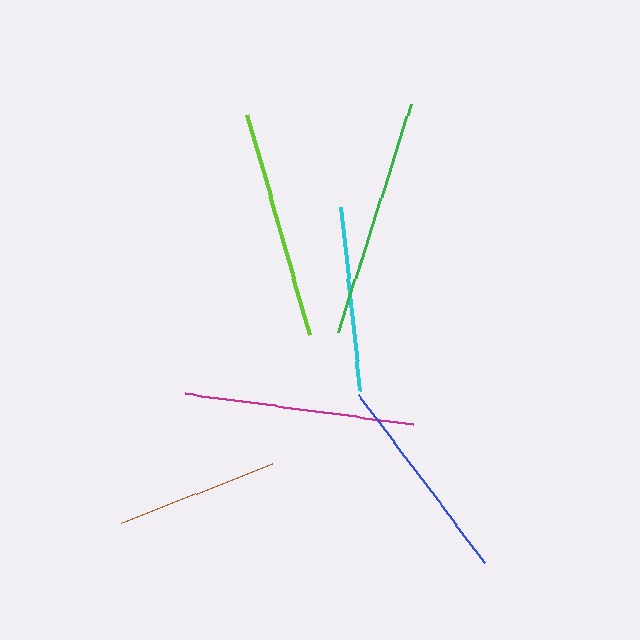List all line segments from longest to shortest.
From longest to shortest: green, magenta, lime, blue, cyan, brown.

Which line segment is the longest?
The green line is the longest at approximately 239 pixels.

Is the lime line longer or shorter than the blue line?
The lime line is longer than the blue line.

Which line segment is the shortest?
The brown line is the shortest at approximately 162 pixels.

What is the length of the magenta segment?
The magenta segment is approximately 229 pixels long.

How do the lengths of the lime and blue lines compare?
The lime and blue lines are approximately the same length.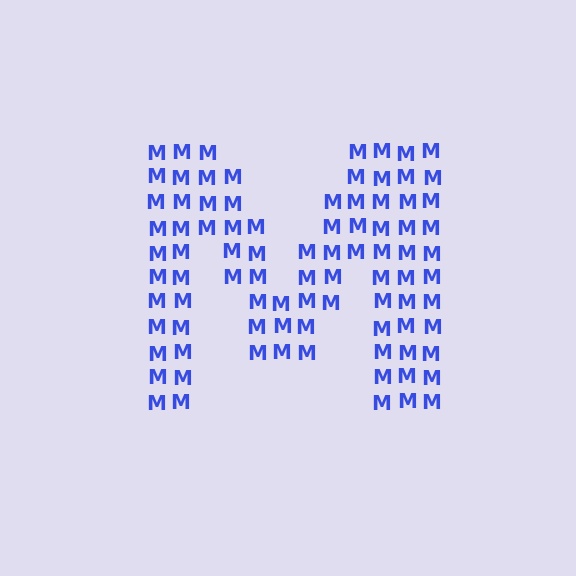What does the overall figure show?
The overall figure shows the letter M.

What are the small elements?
The small elements are letter M's.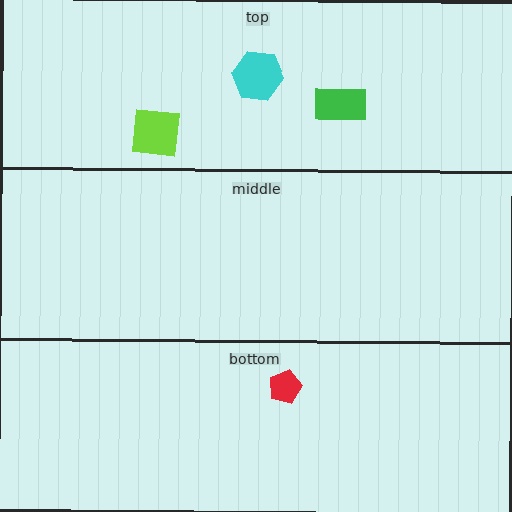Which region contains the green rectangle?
The top region.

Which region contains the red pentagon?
The bottom region.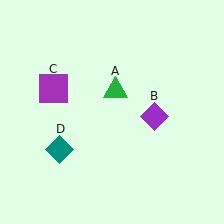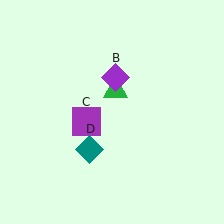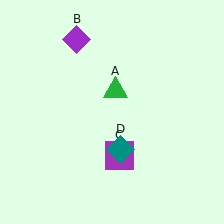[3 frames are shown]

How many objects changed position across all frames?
3 objects changed position: purple diamond (object B), purple square (object C), teal diamond (object D).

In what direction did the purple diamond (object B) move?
The purple diamond (object B) moved up and to the left.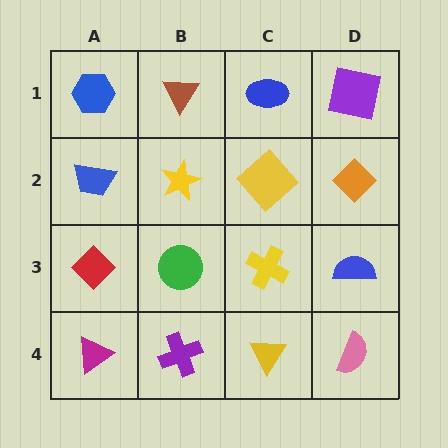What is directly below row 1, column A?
A blue trapezoid.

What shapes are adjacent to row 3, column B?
A yellow star (row 2, column B), a purple cross (row 4, column B), a red diamond (row 3, column A), a yellow cross (row 3, column C).